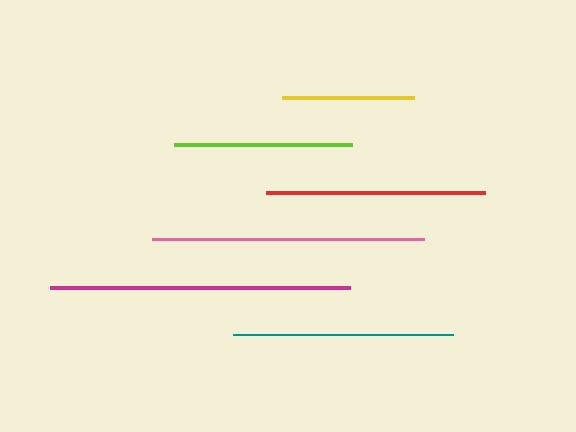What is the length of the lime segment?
The lime segment is approximately 178 pixels long.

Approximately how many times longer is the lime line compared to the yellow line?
The lime line is approximately 1.3 times the length of the yellow line.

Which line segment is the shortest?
The yellow line is the shortest at approximately 132 pixels.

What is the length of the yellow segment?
The yellow segment is approximately 132 pixels long.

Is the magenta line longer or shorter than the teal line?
The magenta line is longer than the teal line.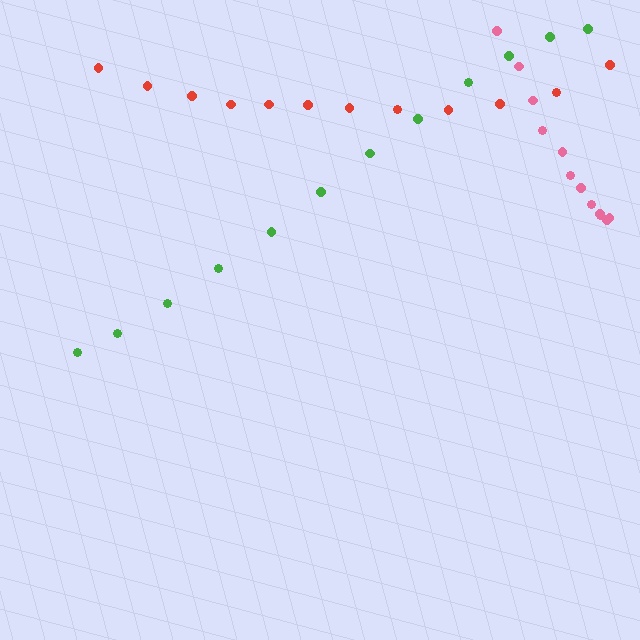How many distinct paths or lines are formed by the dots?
There are 3 distinct paths.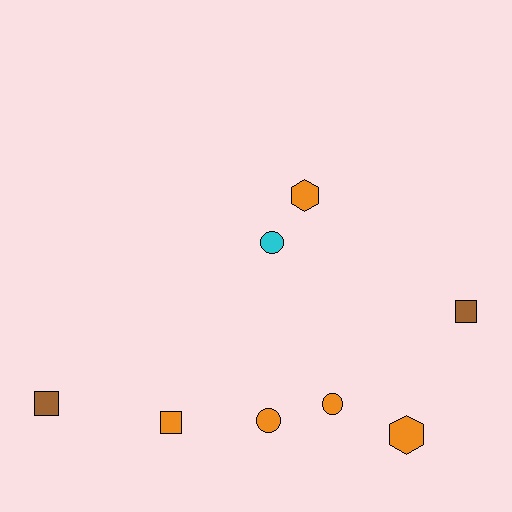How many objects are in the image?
There are 8 objects.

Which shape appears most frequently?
Circle, with 3 objects.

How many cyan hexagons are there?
There are no cyan hexagons.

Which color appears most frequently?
Orange, with 5 objects.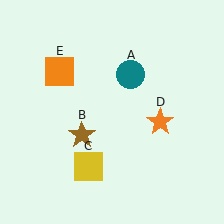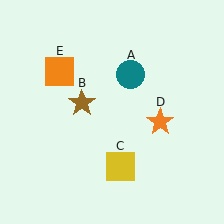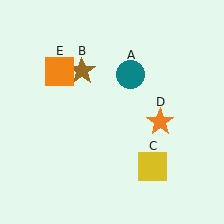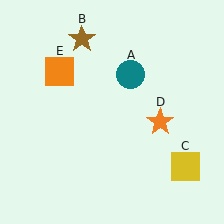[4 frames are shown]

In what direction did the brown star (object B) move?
The brown star (object B) moved up.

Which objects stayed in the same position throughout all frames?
Teal circle (object A) and orange star (object D) and orange square (object E) remained stationary.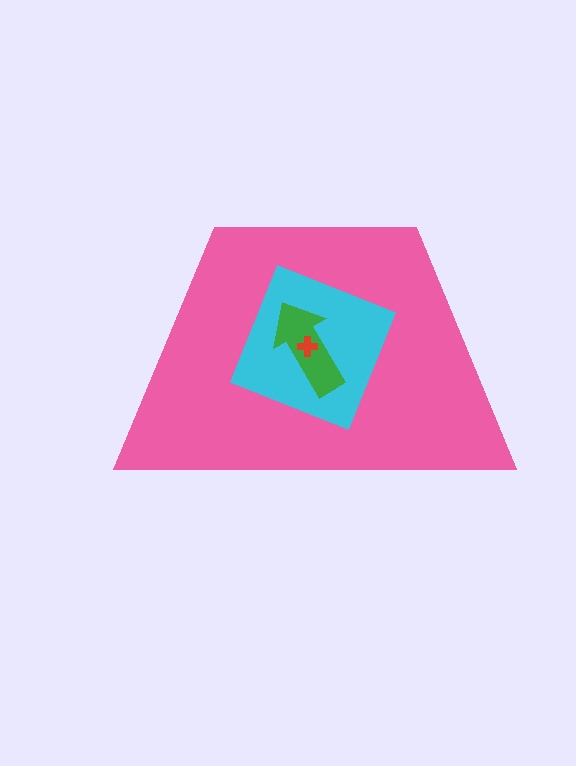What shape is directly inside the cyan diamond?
The green arrow.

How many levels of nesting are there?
4.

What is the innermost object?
The red cross.